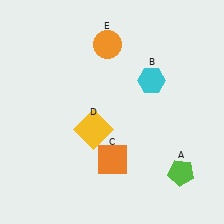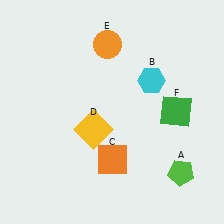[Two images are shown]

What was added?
A green square (F) was added in Image 2.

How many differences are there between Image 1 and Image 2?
There is 1 difference between the two images.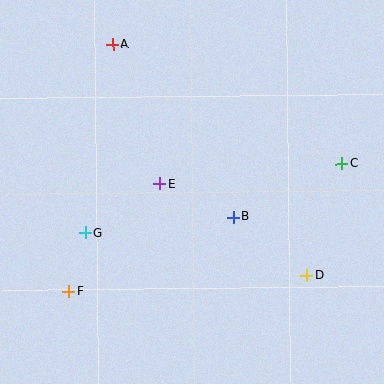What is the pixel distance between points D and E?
The distance between D and E is 173 pixels.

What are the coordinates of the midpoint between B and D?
The midpoint between B and D is at (270, 246).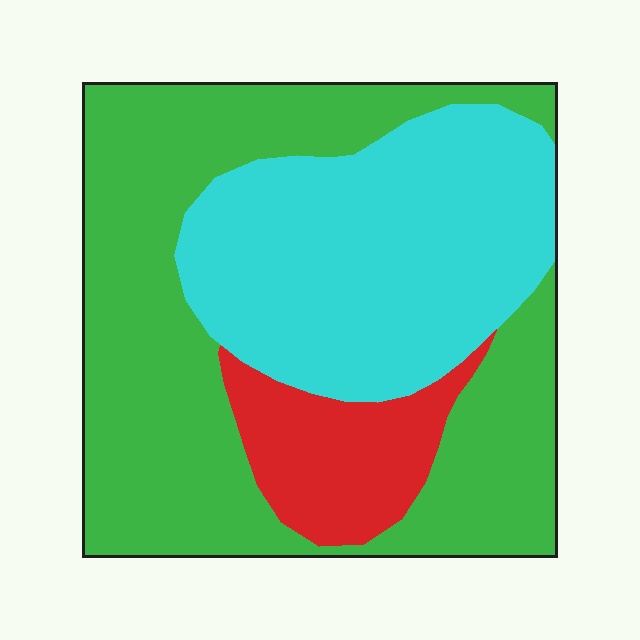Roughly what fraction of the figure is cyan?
Cyan covers around 35% of the figure.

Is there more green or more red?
Green.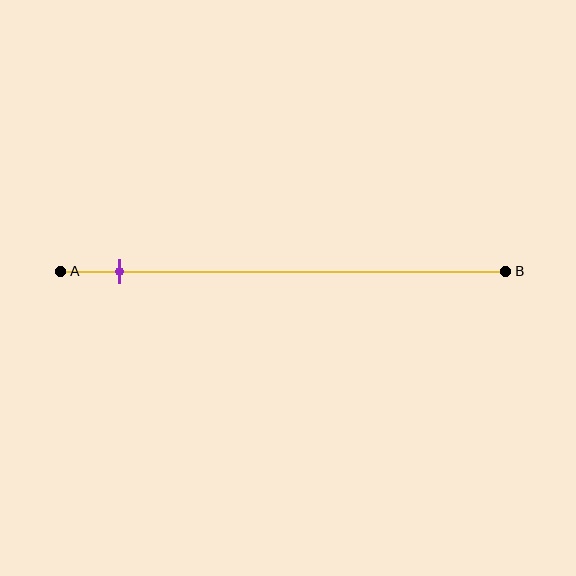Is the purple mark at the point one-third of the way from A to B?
No, the mark is at about 15% from A, not at the 33% one-third point.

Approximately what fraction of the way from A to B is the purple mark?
The purple mark is approximately 15% of the way from A to B.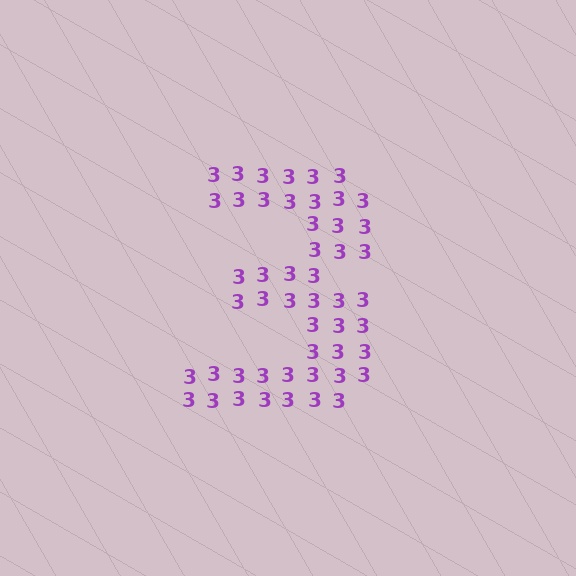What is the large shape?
The large shape is the digit 3.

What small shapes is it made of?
It is made of small digit 3's.